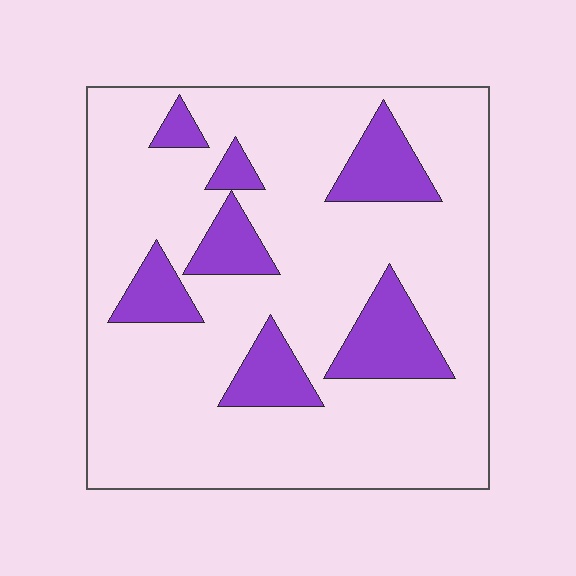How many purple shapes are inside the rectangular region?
7.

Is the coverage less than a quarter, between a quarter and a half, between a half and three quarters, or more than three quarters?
Less than a quarter.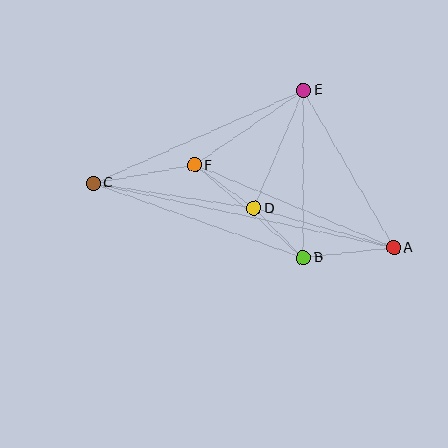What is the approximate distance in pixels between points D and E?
The distance between D and E is approximately 128 pixels.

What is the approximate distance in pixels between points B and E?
The distance between B and E is approximately 167 pixels.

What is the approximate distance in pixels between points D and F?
The distance between D and F is approximately 74 pixels.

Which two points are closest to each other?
Points B and D are closest to each other.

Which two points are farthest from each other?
Points A and C are farthest from each other.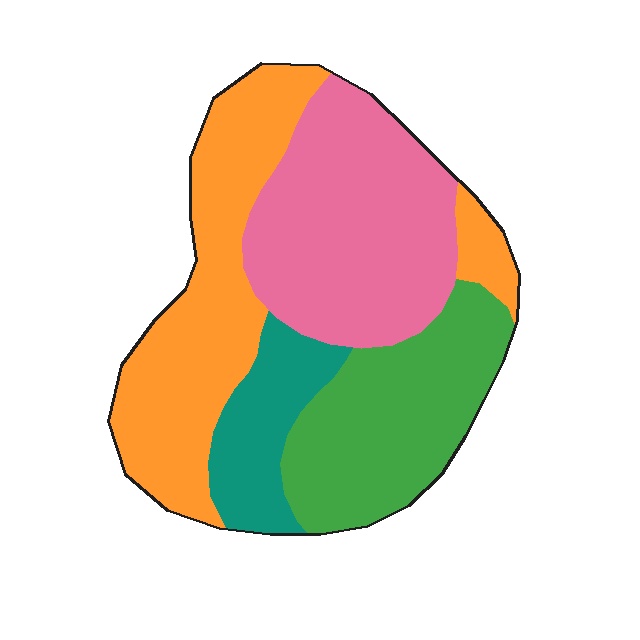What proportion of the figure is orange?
Orange covers around 35% of the figure.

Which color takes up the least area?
Teal, at roughly 10%.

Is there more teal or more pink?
Pink.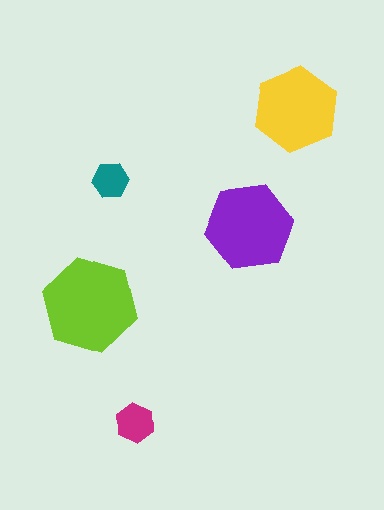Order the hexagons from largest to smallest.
the lime one, the purple one, the yellow one, the magenta one, the teal one.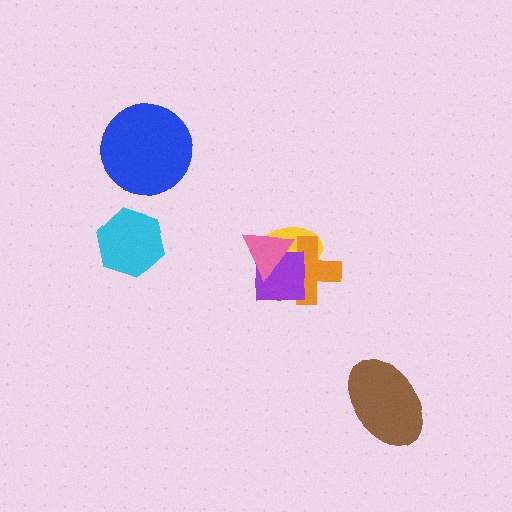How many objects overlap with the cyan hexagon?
0 objects overlap with the cyan hexagon.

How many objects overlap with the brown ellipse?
0 objects overlap with the brown ellipse.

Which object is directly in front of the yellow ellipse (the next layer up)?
The orange cross is directly in front of the yellow ellipse.